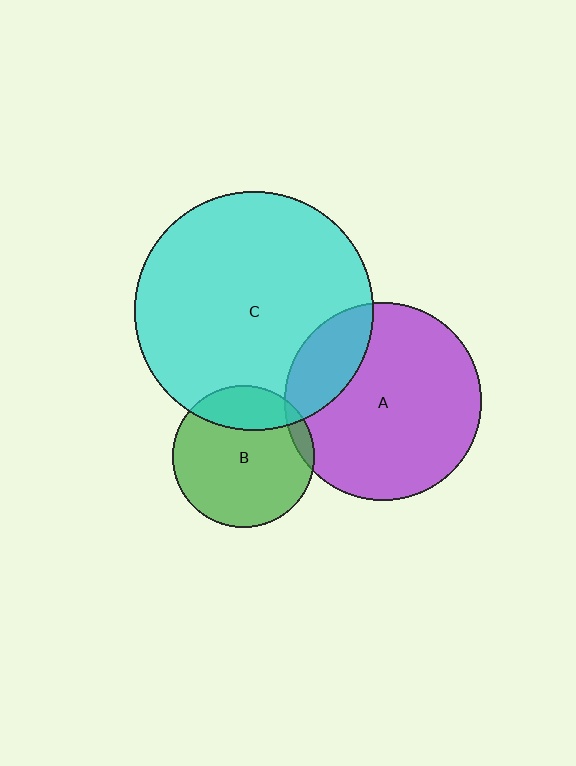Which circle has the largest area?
Circle C (cyan).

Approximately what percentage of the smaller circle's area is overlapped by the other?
Approximately 5%.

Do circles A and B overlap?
Yes.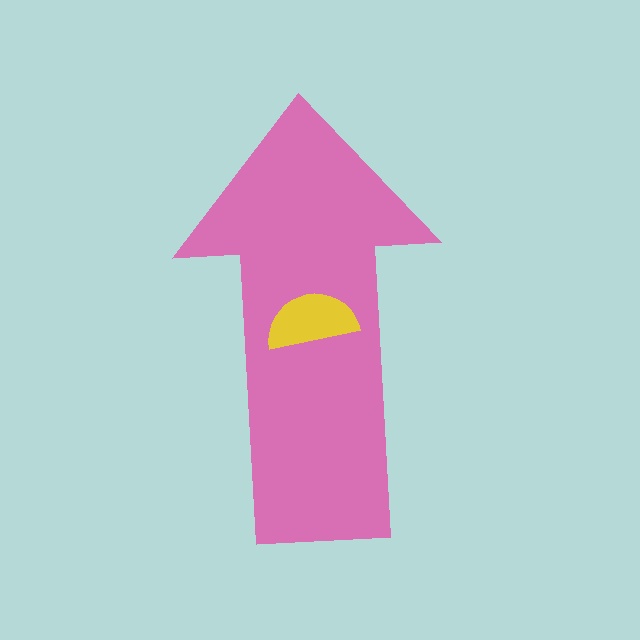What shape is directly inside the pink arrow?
The yellow semicircle.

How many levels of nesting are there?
2.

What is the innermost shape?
The yellow semicircle.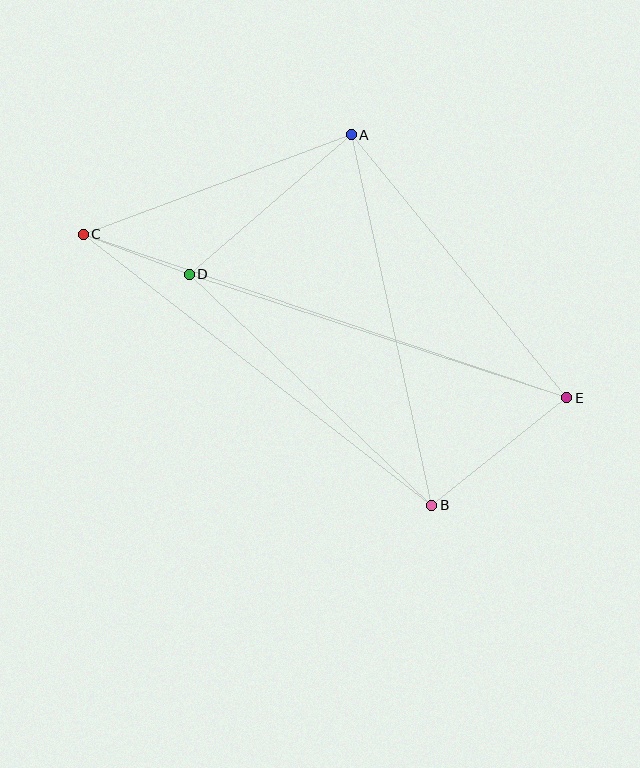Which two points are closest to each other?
Points C and D are closest to each other.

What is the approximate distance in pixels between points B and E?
The distance between B and E is approximately 172 pixels.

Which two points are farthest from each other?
Points C and E are farthest from each other.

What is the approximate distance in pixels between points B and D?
The distance between B and D is approximately 335 pixels.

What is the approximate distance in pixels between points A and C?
The distance between A and C is approximately 286 pixels.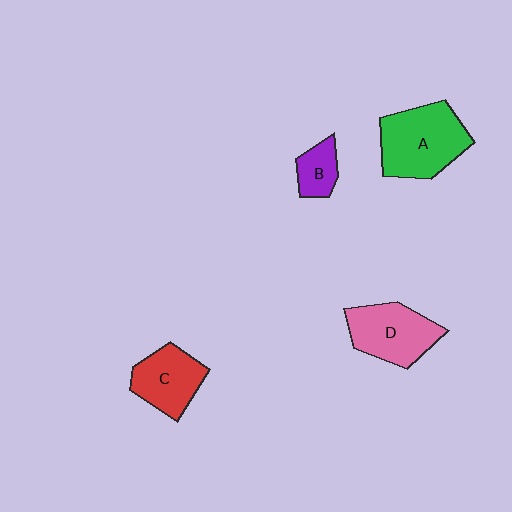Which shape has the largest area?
Shape A (green).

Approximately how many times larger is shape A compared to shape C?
Approximately 1.4 times.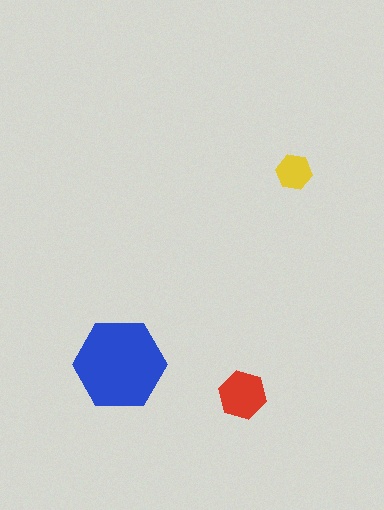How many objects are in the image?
There are 3 objects in the image.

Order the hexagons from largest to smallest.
the blue one, the red one, the yellow one.